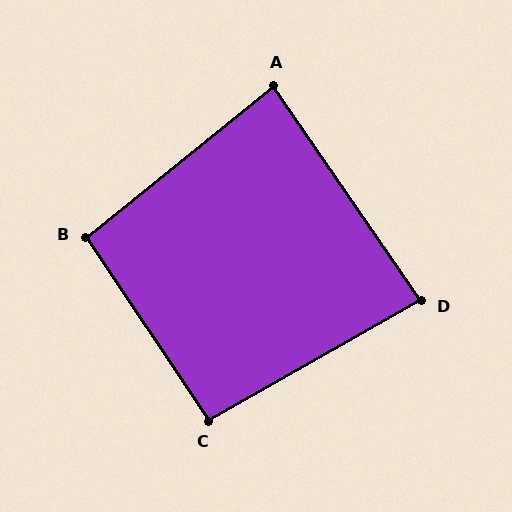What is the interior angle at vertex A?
Approximately 86 degrees (approximately right).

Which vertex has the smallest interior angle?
D, at approximately 85 degrees.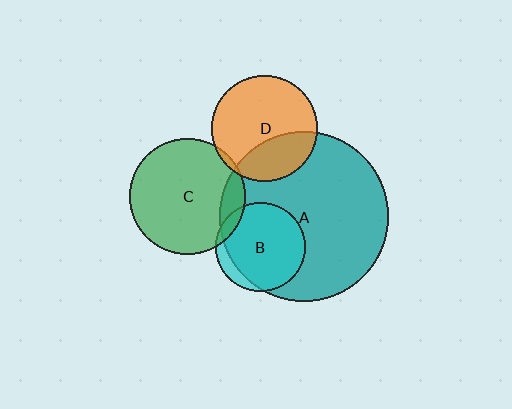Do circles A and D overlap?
Yes.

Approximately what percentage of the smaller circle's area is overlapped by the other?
Approximately 30%.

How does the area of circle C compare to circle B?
Approximately 1.7 times.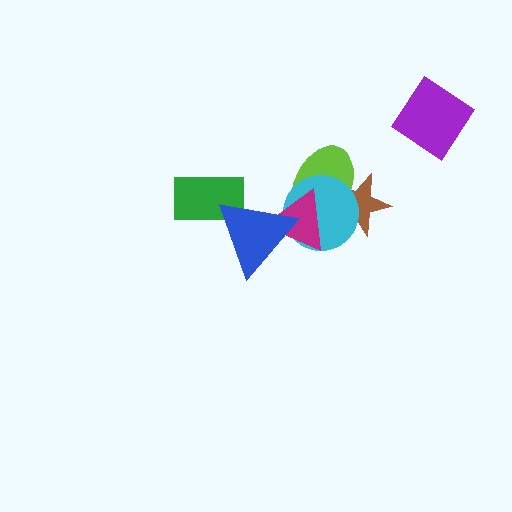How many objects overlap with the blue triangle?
3 objects overlap with the blue triangle.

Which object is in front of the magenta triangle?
The blue triangle is in front of the magenta triangle.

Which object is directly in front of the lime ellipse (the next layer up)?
The cyan circle is directly in front of the lime ellipse.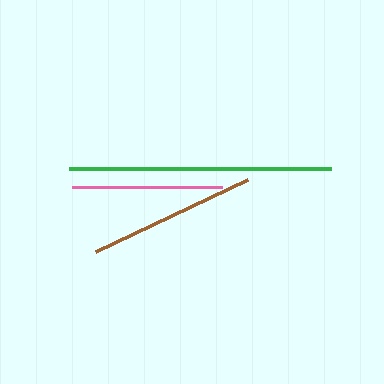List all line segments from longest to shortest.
From longest to shortest: green, brown, pink.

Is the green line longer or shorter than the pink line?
The green line is longer than the pink line.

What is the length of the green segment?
The green segment is approximately 262 pixels long.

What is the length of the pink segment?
The pink segment is approximately 150 pixels long.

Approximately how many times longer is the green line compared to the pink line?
The green line is approximately 1.8 times the length of the pink line.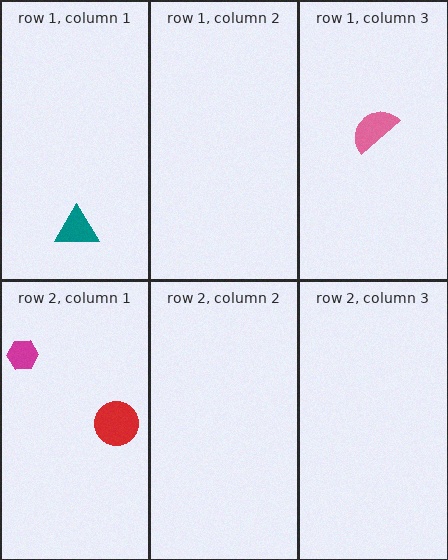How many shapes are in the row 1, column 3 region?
1.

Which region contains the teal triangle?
The row 1, column 1 region.